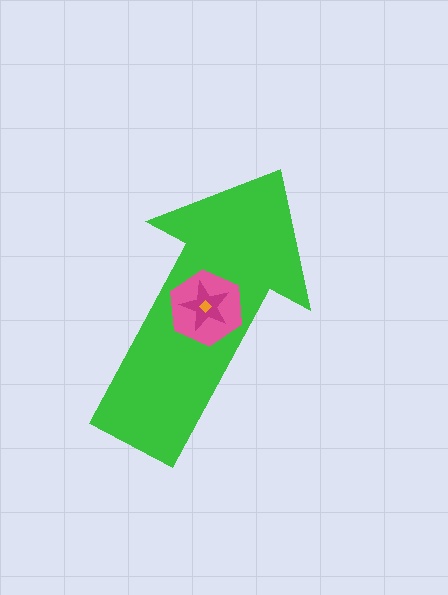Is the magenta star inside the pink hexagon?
Yes.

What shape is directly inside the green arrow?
The pink hexagon.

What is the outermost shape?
The green arrow.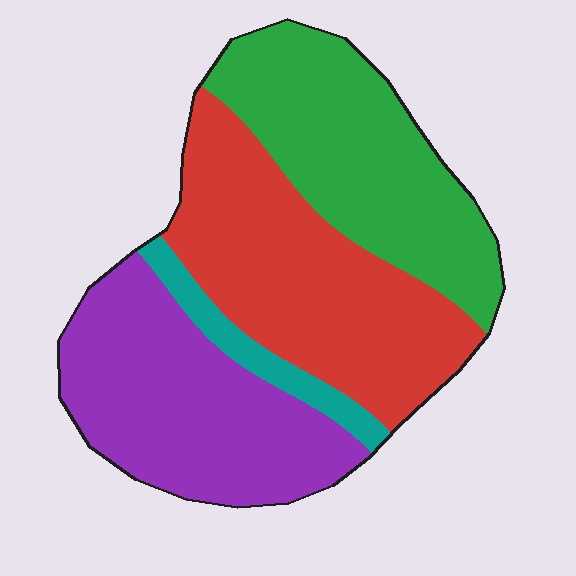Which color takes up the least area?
Teal, at roughly 5%.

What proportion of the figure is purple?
Purple covers roughly 30% of the figure.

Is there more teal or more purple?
Purple.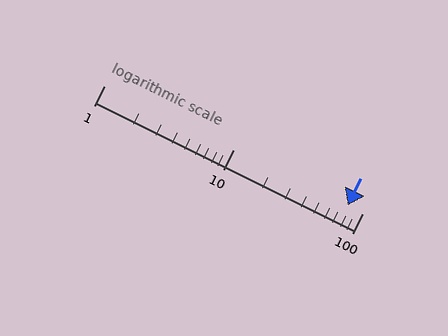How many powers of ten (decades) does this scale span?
The scale spans 2 decades, from 1 to 100.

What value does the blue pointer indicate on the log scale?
The pointer indicates approximately 77.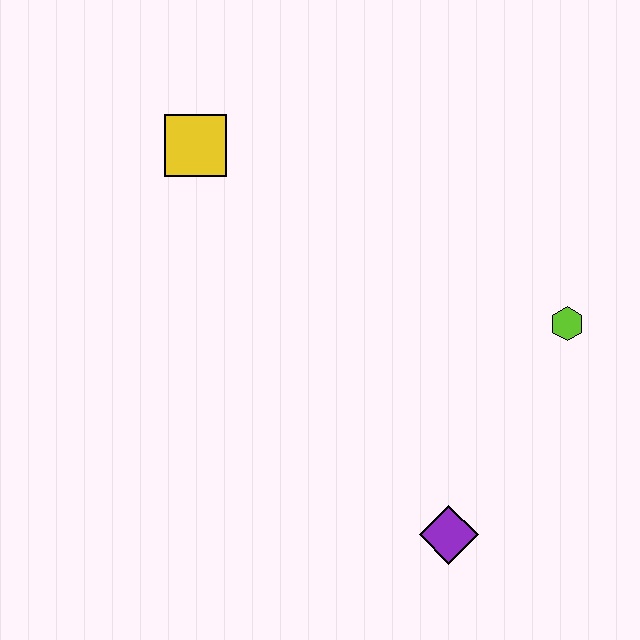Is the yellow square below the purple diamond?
No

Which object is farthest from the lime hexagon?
The yellow square is farthest from the lime hexagon.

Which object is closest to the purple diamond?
The lime hexagon is closest to the purple diamond.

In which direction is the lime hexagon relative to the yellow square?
The lime hexagon is to the right of the yellow square.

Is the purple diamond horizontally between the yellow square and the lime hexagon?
Yes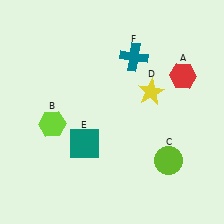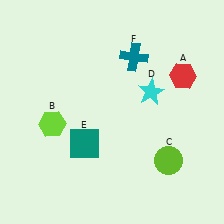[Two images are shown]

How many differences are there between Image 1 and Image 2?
There is 1 difference between the two images.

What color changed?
The star (D) changed from yellow in Image 1 to cyan in Image 2.